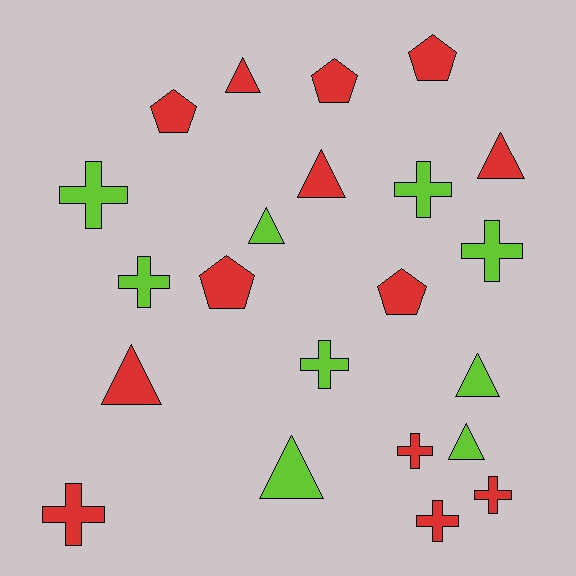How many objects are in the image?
There are 22 objects.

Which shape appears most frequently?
Cross, with 9 objects.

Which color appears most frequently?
Red, with 13 objects.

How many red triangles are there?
There are 4 red triangles.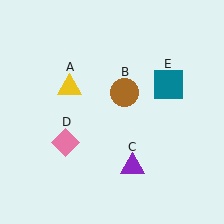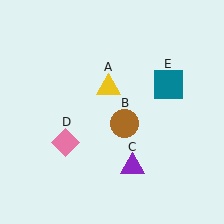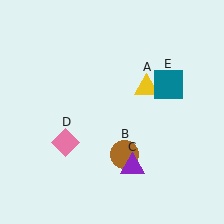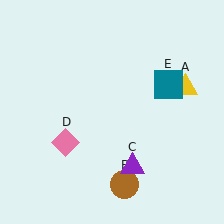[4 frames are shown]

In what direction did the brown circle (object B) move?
The brown circle (object B) moved down.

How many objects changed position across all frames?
2 objects changed position: yellow triangle (object A), brown circle (object B).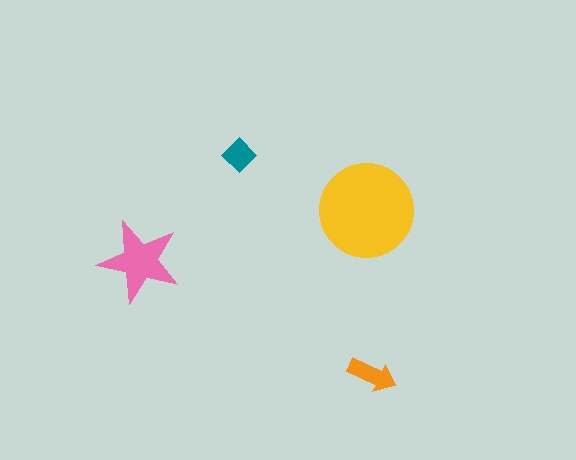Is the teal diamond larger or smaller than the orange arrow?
Smaller.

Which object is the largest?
The yellow circle.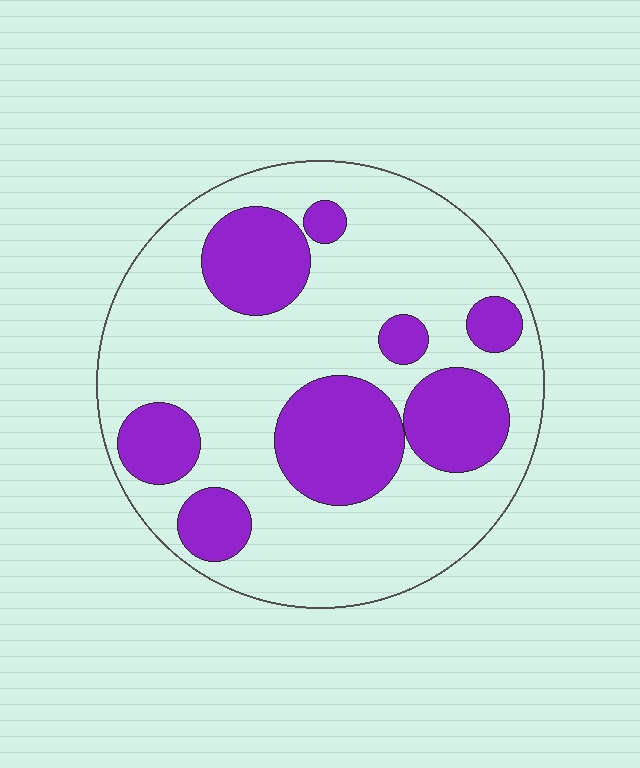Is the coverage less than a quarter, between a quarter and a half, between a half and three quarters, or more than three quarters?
Between a quarter and a half.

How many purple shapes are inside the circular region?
8.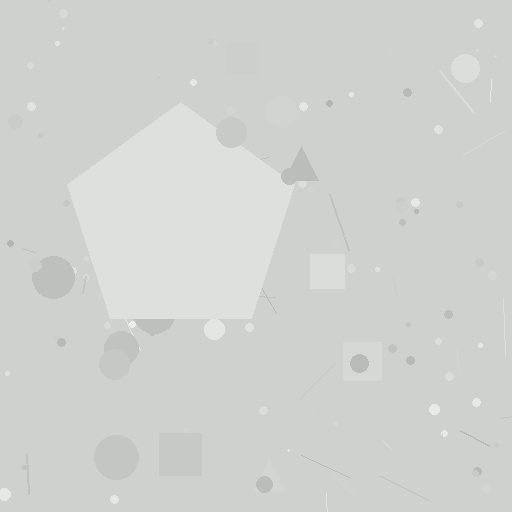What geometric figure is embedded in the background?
A pentagon is embedded in the background.